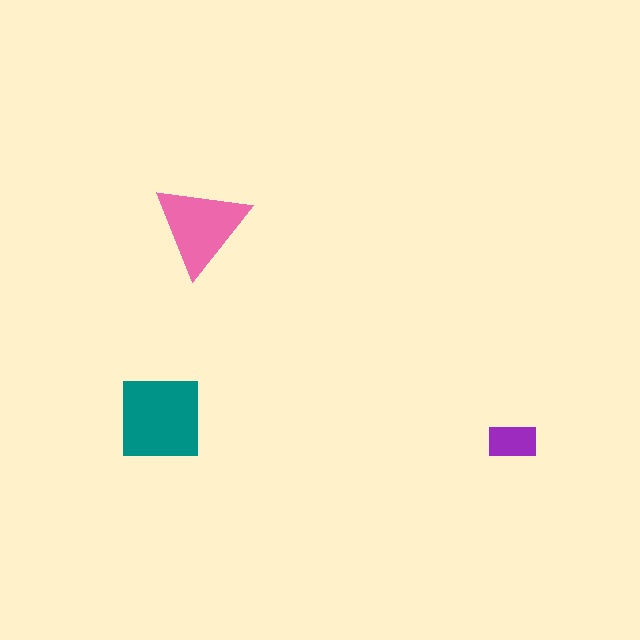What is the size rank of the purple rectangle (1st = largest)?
3rd.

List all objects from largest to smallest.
The teal square, the pink triangle, the purple rectangle.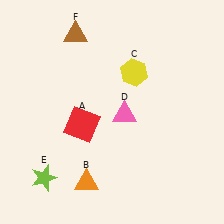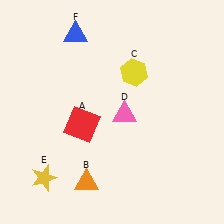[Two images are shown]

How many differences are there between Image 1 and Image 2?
There are 2 differences between the two images.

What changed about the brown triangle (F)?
In Image 1, F is brown. In Image 2, it changed to blue.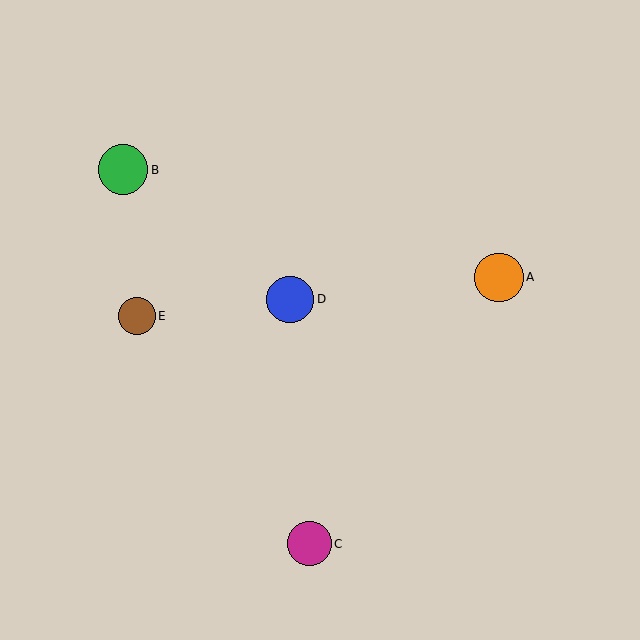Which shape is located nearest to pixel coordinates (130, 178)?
The green circle (labeled B) at (123, 170) is nearest to that location.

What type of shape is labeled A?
Shape A is an orange circle.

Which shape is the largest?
The green circle (labeled B) is the largest.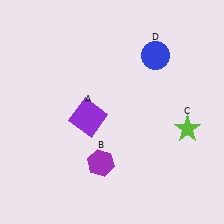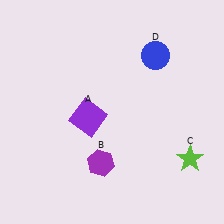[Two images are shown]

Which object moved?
The lime star (C) moved down.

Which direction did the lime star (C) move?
The lime star (C) moved down.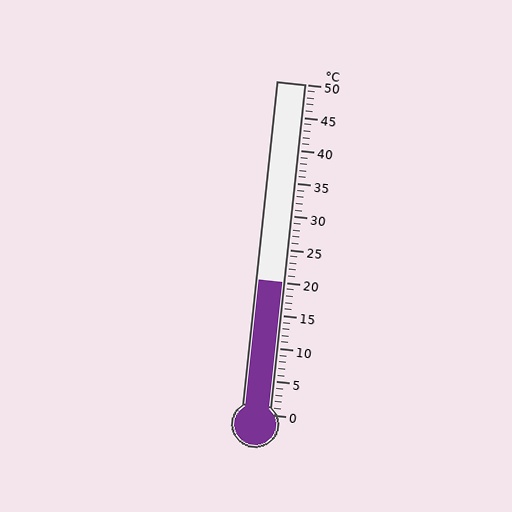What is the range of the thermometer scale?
The thermometer scale ranges from 0°C to 50°C.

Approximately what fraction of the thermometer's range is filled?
The thermometer is filled to approximately 40% of its range.